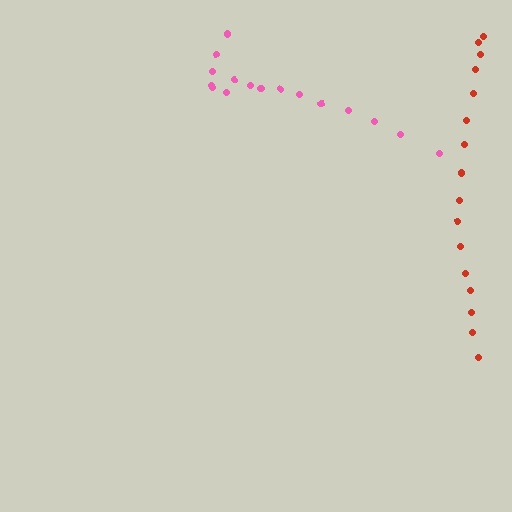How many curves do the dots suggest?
There are 2 distinct paths.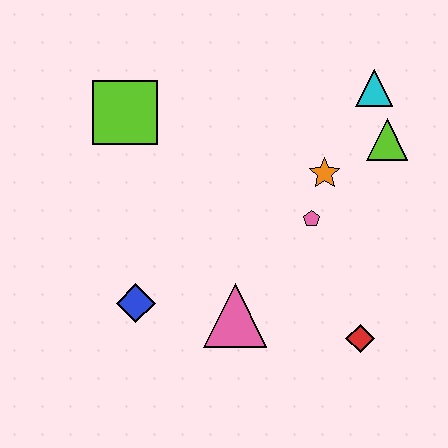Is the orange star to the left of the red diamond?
Yes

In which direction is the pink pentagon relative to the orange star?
The pink pentagon is below the orange star.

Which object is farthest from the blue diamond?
The cyan triangle is farthest from the blue diamond.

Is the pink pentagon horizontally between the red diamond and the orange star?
No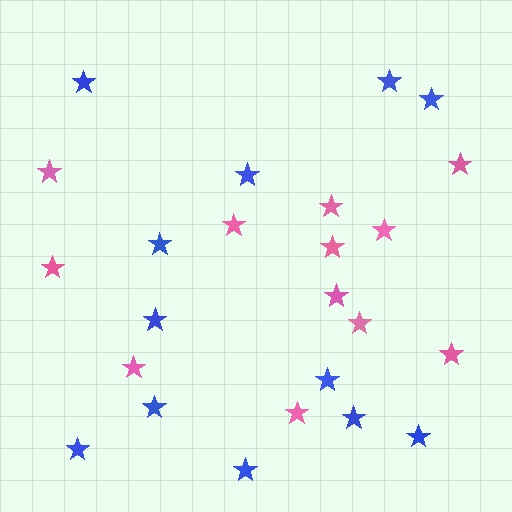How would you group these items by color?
There are 2 groups: one group of blue stars (12) and one group of pink stars (12).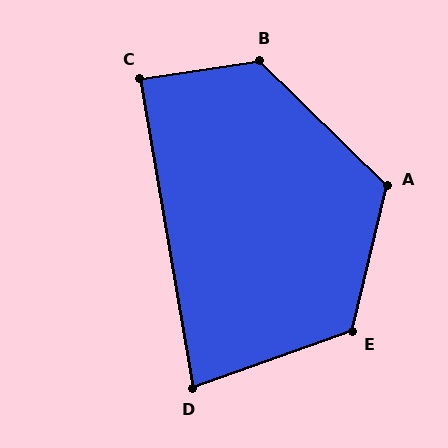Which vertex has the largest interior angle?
B, at approximately 127 degrees.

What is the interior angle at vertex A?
Approximately 121 degrees (obtuse).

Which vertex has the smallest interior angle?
D, at approximately 80 degrees.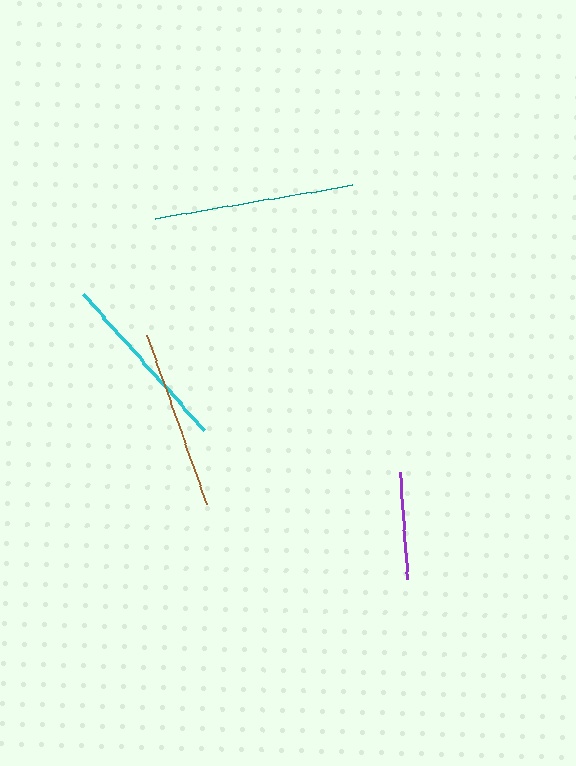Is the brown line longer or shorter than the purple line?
The brown line is longer than the purple line.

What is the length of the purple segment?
The purple segment is approximately 107 pixels long.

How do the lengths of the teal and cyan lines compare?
The teal and cyan lines are approximately the same length.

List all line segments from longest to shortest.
From longest to shortest: teal, cyan, brown, purple.